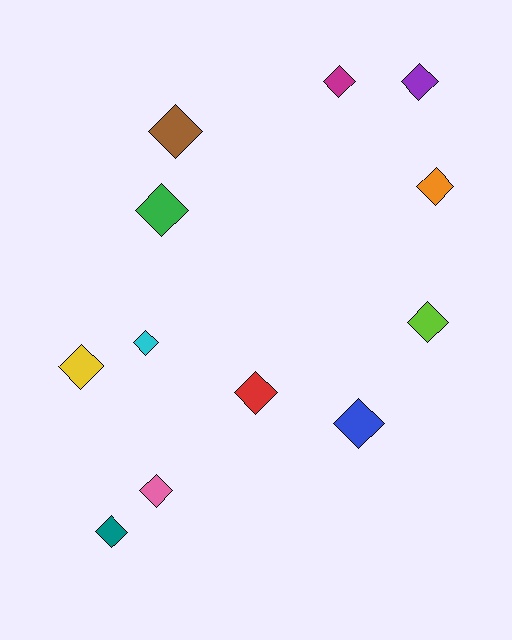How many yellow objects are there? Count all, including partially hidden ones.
There is 1 yellow object.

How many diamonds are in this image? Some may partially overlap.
There are 12 diamonds.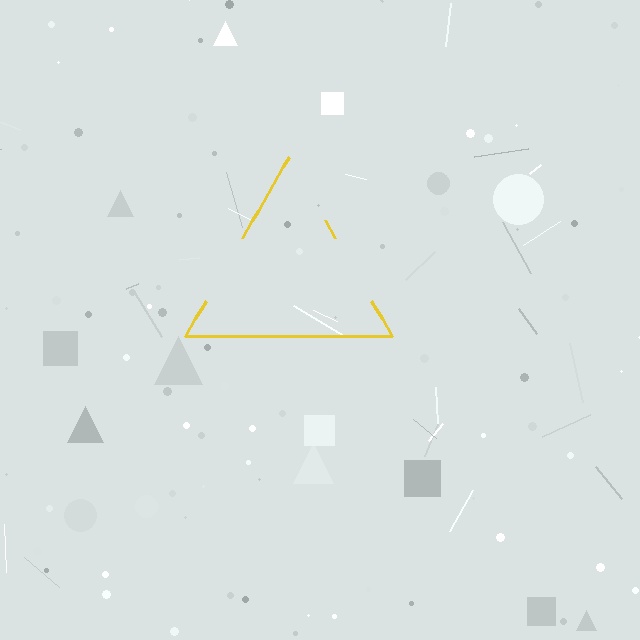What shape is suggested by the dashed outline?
The dashed outline suggests a triangle.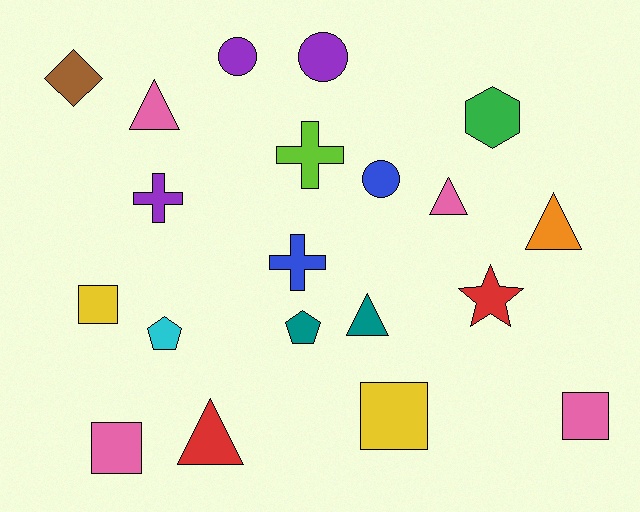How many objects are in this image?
There are 20 objects.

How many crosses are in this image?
There are 3 crosses.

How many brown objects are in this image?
There is 1 brown object.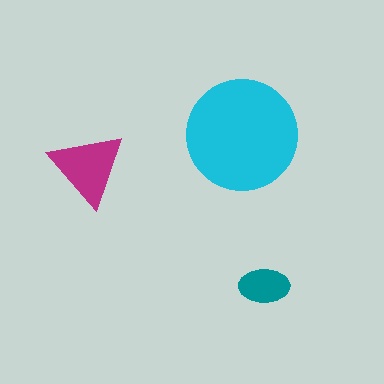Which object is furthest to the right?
The teal ellipse is rightmost.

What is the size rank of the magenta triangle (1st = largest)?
2nd.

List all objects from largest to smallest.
The cyan circle, the magenta triangle, the teal ellipse.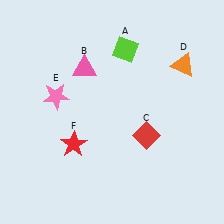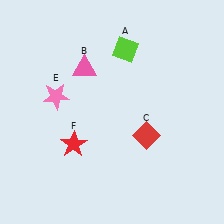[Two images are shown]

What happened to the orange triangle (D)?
The orange triangle (D) was removed in Image 2. It was in the top-right area of Image 1.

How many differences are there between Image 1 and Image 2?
There is 1 difference between the two images.